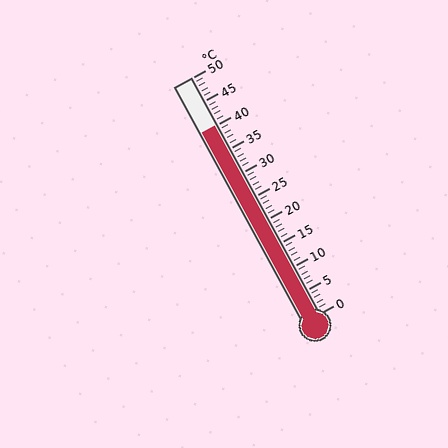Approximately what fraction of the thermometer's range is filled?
The thermometer is filled to approximately 80% of its range.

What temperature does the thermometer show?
The thermometer shows approximately 40°C.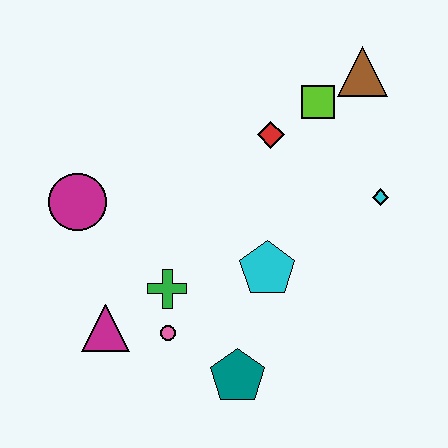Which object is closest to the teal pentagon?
The pink circle is closest to the teal pentagon.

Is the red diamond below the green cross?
No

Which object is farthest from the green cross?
The brown triangle is farthest from the green cross.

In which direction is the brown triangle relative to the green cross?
The brown triangle is above the green cross.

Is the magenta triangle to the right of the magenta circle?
Yes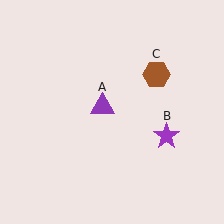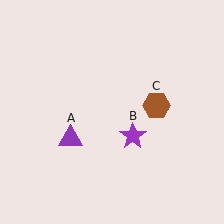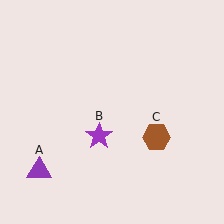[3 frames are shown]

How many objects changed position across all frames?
3 objects changed position: purple triangle (object A), purple star (object B), brown hexagon (object C).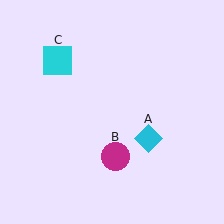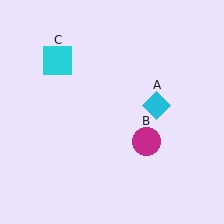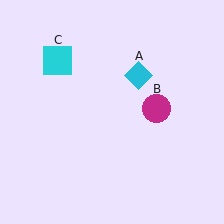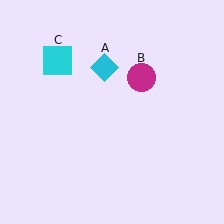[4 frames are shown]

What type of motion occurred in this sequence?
The cyan diamond (object A), magenta circle (object B) rotated counterclockwise around the center of the scene.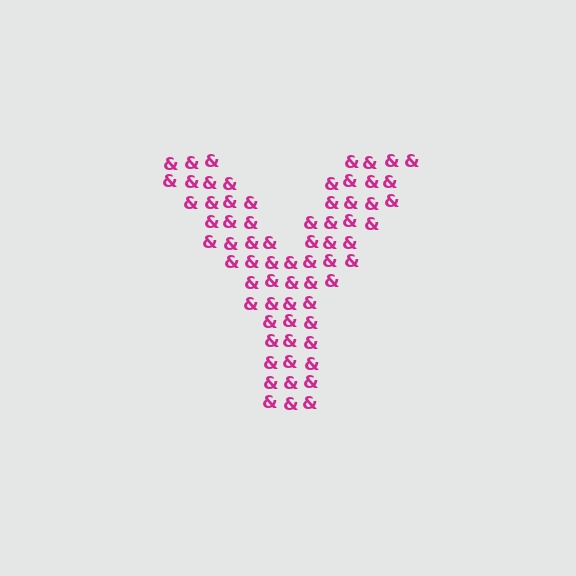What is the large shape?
The large shape is the letter Y.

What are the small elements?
The small elements are ampersands.